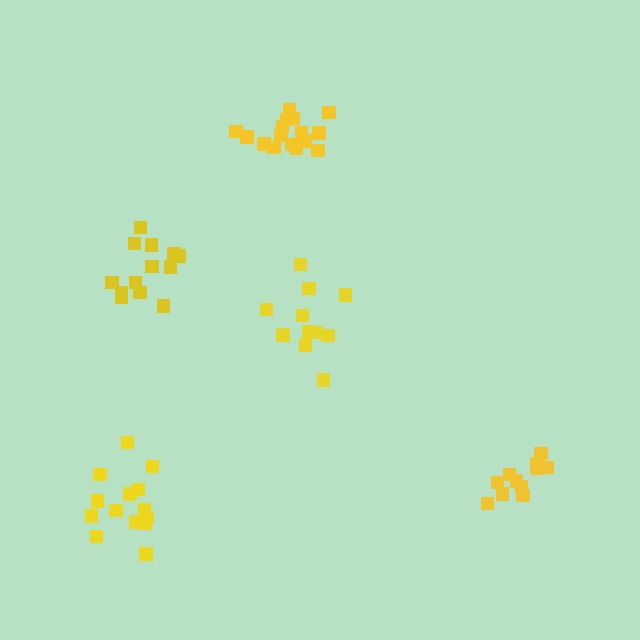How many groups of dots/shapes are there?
There are 5 groups.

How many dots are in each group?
Group 1: 13 dots, Group 2: 11 dots, Group 3: 13 dots, Group 4: 14 dots, Group 5: 16 dots (67 total).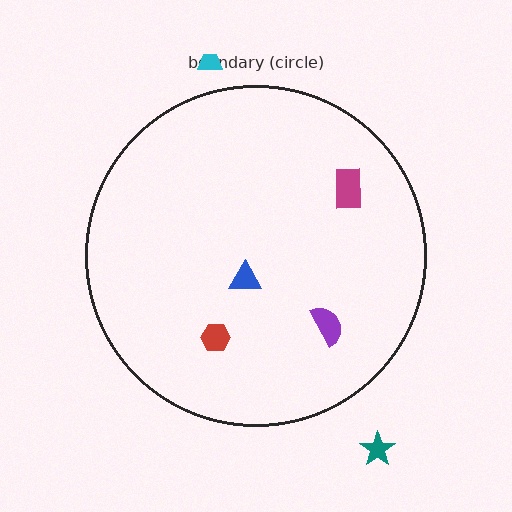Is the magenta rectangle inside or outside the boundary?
Inside.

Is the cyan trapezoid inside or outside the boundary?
Outside.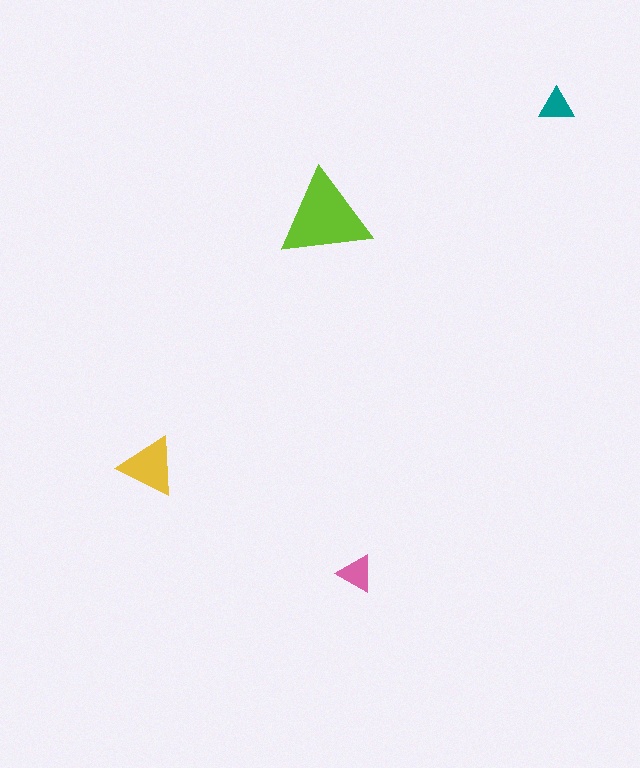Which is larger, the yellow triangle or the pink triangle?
The yellow one.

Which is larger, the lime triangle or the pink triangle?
The lime one.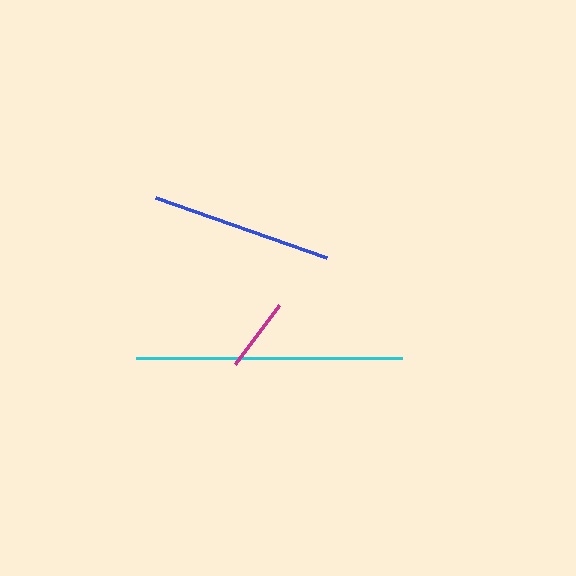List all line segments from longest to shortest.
From longest to shortest: cyan, blue, magenta.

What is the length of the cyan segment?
The cyan segment is approximately 266 pixels long.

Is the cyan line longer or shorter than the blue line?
The cyan line is longer than the blue line.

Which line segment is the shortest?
The magenta line is the shortest at approximately 74 pixels.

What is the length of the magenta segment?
The magenta segment is approximately 74 pixels long.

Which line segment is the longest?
The cyan line is the longest at approximately 266 pixels.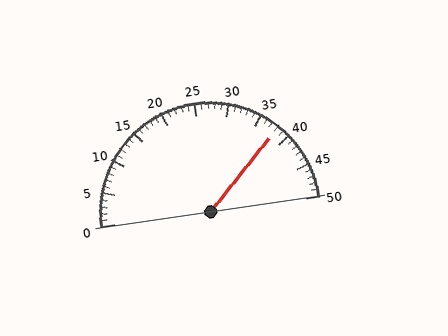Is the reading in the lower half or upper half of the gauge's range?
The reading is in the upper half of the range (0 to 50).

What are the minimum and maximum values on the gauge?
The gauge ranges from 0 to 50.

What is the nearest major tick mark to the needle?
The nearest major tick mark is 40.